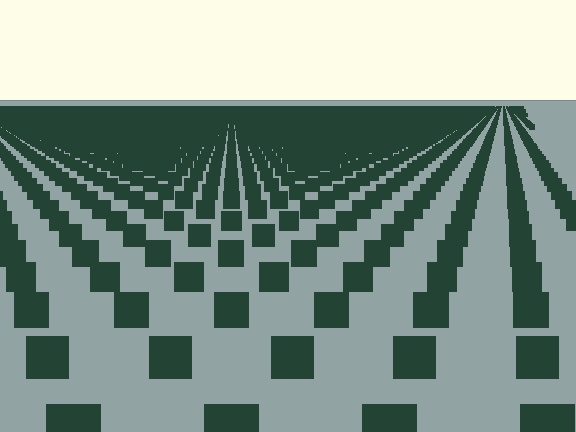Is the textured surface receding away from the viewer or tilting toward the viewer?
The surface is receding away from the viewer. Texture elements get smaller and denser toward the top.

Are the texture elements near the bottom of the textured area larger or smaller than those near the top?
Larger. Near the bottom, elements are closer to the viewer and appear at a bigger on-screen size.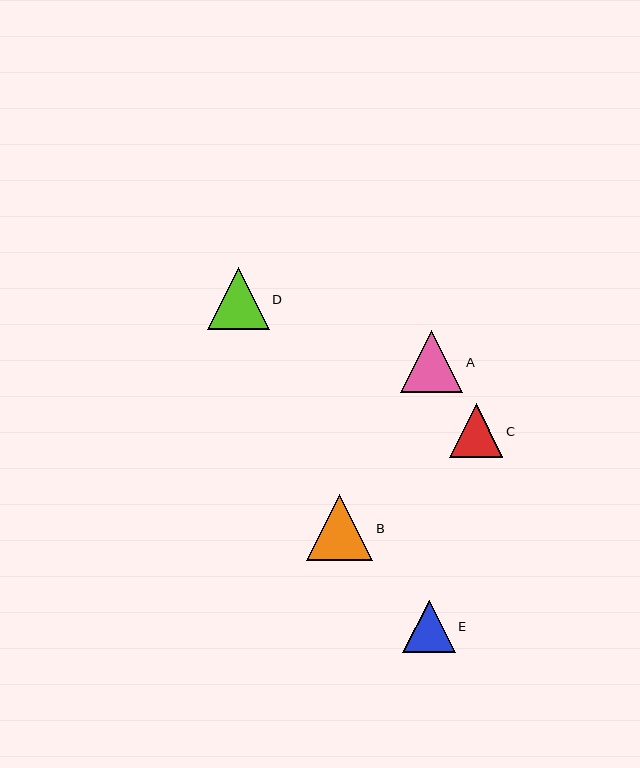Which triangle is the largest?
Triangle B is the largest with a size of approximately 66 pixels.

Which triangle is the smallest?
Triangle E is the smallest with a size of approximately 52 pixels.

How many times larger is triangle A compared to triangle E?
Triangle A is approximately 1.2 times the size of triangle E.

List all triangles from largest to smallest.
From largest to smallest: B, A, D, C, E.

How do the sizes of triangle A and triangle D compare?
Triangle A and triangle D are approximately the same size.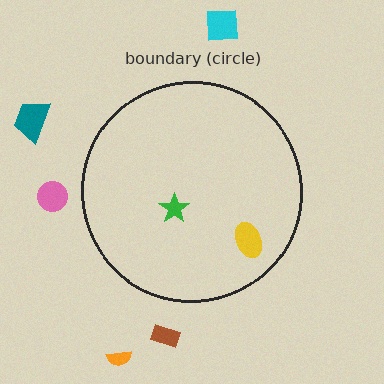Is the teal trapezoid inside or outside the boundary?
Outside.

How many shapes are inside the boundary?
2 inside, 5 outside.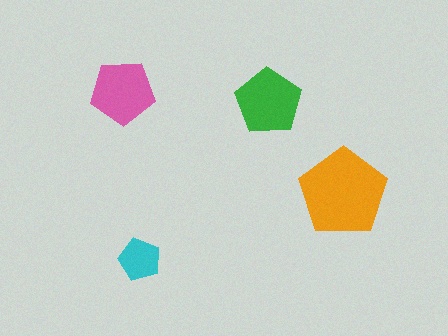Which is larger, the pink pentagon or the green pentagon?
The green one.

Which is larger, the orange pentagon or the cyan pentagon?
The orange one.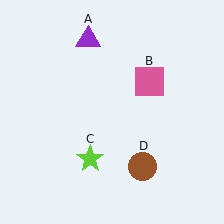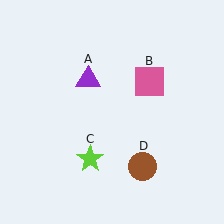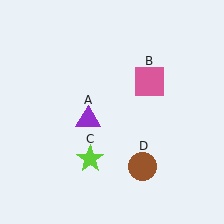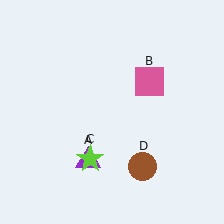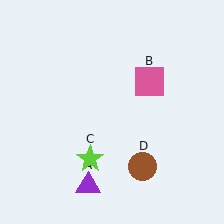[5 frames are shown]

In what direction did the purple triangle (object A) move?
The purple triangle (object A) moved down.